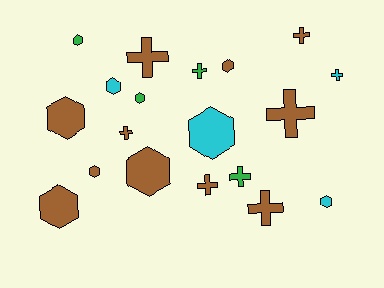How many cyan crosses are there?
There is 1 cyan cross.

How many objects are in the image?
There are 19 objects.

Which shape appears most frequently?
Hexagon, with 10 objects.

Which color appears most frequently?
Brown, with 11 objects.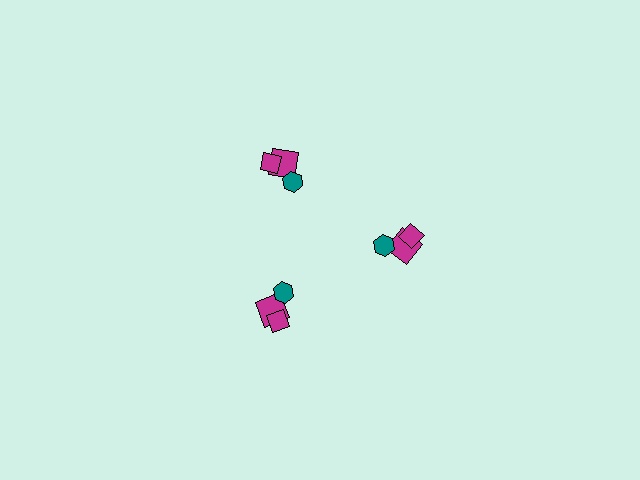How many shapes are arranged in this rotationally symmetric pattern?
There are 9 shapes, arranged in 3 groups of 3.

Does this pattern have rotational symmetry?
Yes, this pattern has 3-fold rotational symmetry. It looks the same after rotating 120 degrees around the center.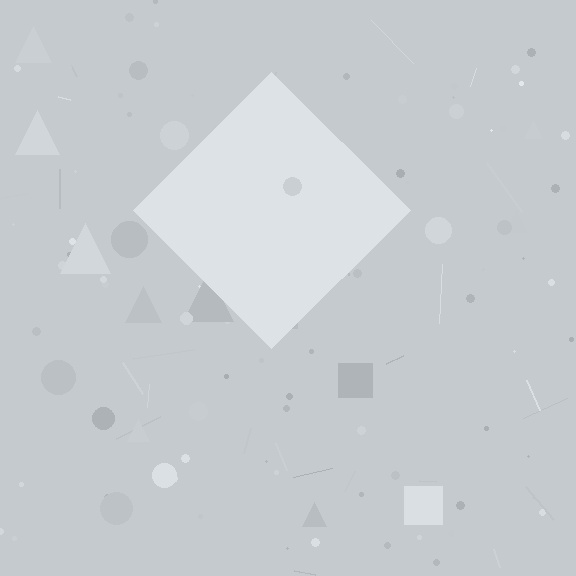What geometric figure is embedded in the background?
A diamond is embedded in the background.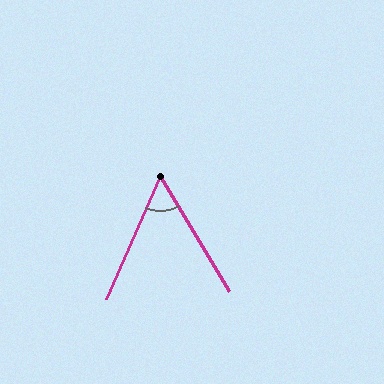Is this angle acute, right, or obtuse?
It is acute.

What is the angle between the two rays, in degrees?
Approximately 54 degrees.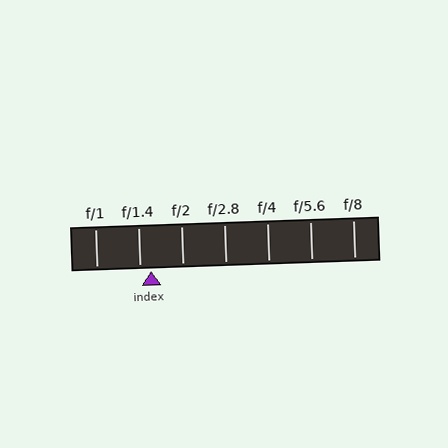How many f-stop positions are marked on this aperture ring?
There are 7 f-stop positions marked.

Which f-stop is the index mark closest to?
The index mark is closest to f/1.4.